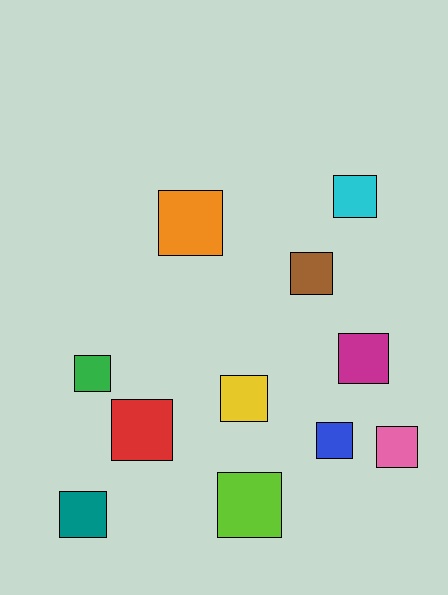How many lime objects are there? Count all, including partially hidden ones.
There is 1 lime object.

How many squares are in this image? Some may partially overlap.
There are 11 squares.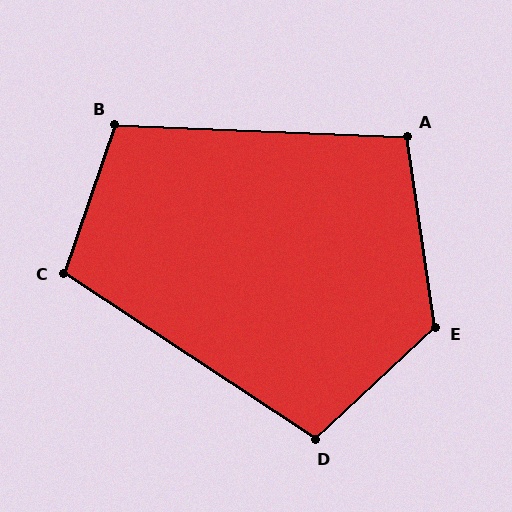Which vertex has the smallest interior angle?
A, at approximately 101 degrees.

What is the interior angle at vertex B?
Approximately 107 degrees (obtuse).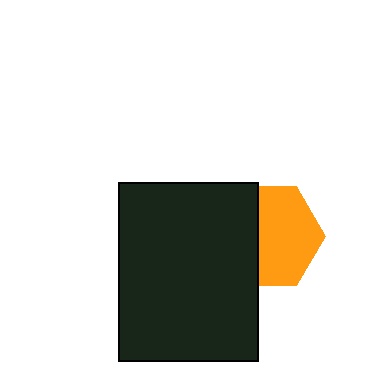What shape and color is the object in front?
The object in front is a black rectangle.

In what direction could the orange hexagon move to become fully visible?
The orange hexagon could move right. That would shift it out from behind the black rectangle entirely.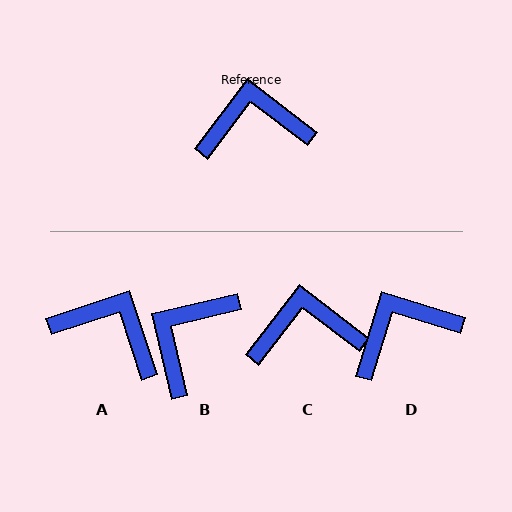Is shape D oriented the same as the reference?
No, it is off by about 20 degrees.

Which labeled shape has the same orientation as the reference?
C.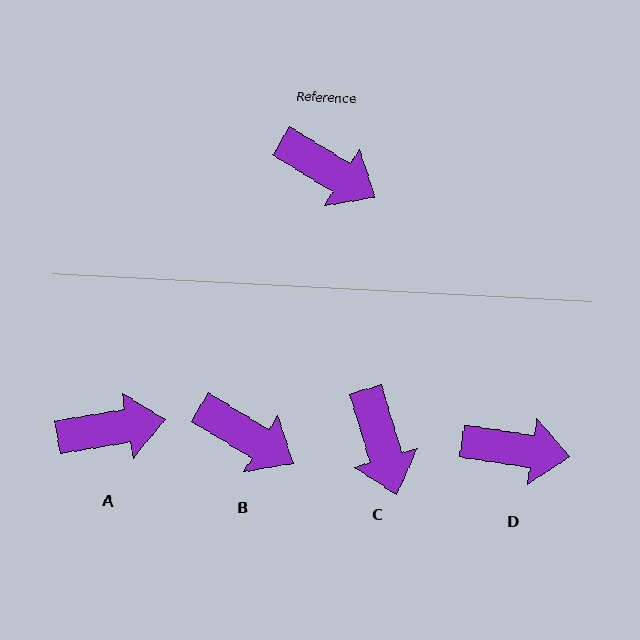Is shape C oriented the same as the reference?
No, it is off by about 42 degrees.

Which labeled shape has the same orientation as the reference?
B.